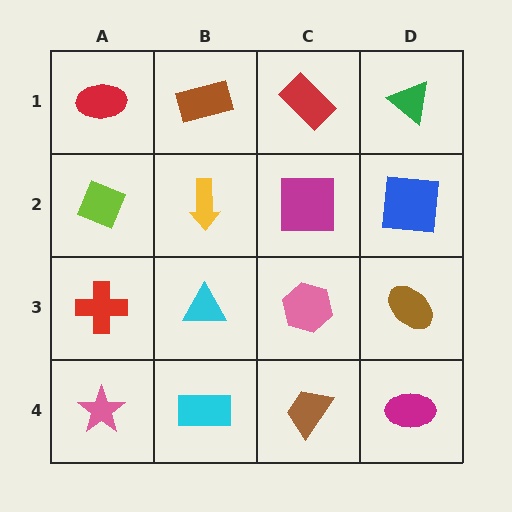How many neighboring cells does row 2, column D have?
3.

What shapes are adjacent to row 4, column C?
A pink hexagon (row 3, column C), a cyan rectangle (row 4, column B), a magenta ellipse (row 4, column D).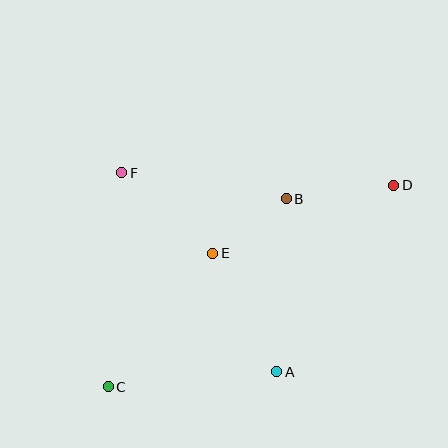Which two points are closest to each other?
Points B and E are closest to each other.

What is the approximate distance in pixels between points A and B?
The distance between A and B is approximately 173 pixels.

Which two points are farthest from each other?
Points C and D are farthest from each other.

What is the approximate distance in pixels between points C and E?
The distance between C and E is approximately 170 pixels.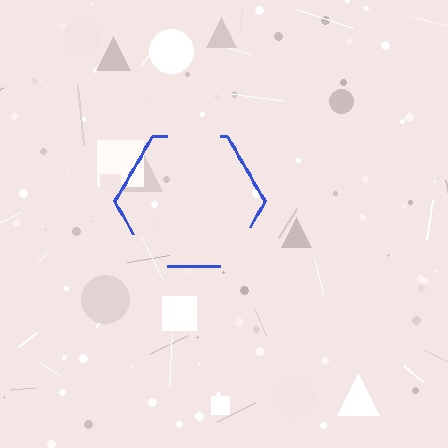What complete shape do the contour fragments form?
The contour fragments form a hexagon.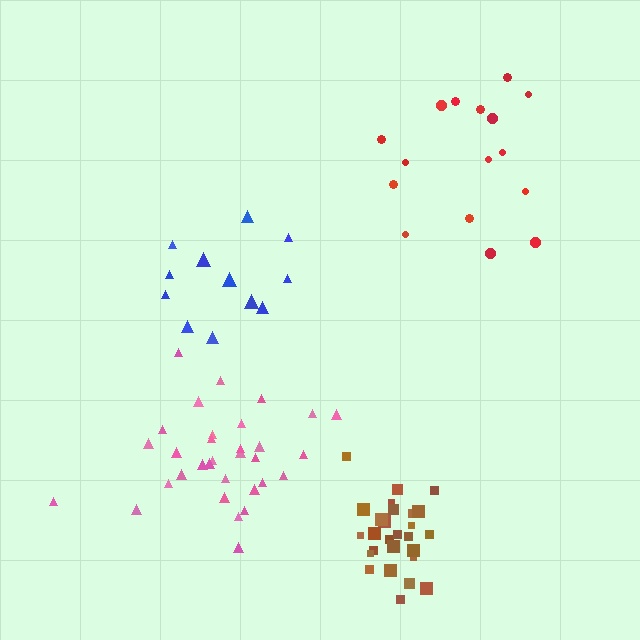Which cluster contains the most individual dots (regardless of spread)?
Pink (32).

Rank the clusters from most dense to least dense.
brown, pink, blue, red.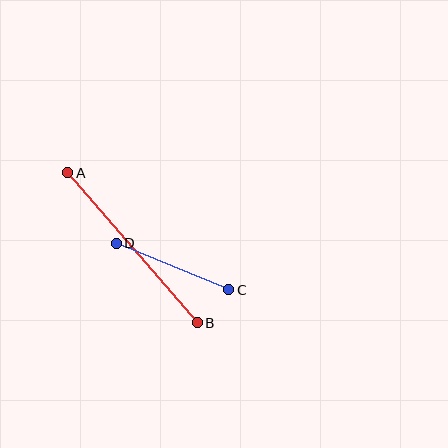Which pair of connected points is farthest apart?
Points A and B are farthest apart.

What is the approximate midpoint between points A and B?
The midpoint is at approximately (133, 248) pixels.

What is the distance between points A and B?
The distance is approximately 198 pixels.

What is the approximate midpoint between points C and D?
The midpoint is at approximately (172, 266) pixels.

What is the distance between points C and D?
The distance is approximately 122 pixels.